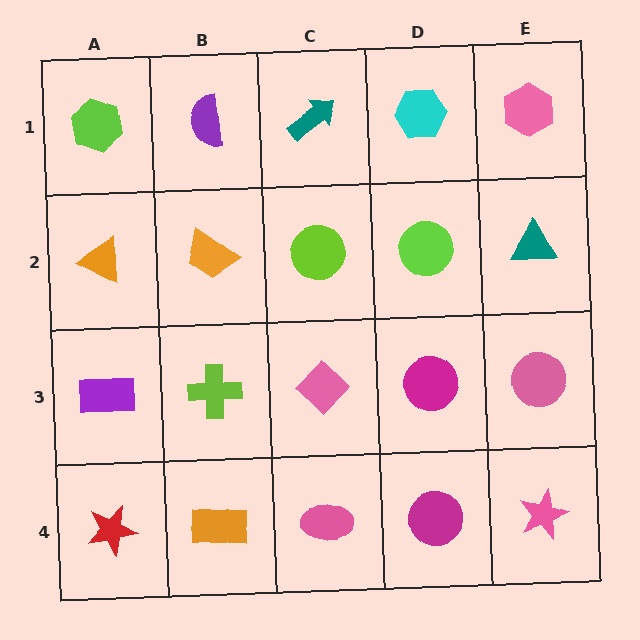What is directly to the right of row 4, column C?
A magenta circle.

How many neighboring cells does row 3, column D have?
4.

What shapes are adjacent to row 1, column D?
A lime circle (row 2, column D), a teal arrow (row 1, column C), a pink hexagon (row 1, column E).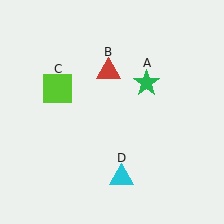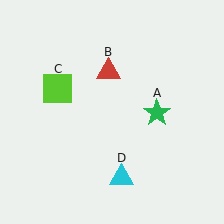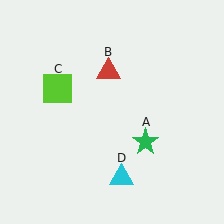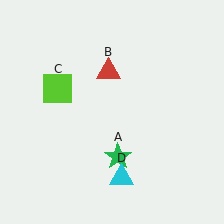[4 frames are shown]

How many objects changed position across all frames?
1 object changed position: green star (object A).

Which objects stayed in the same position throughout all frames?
Red triangle (object B) and lime square (object C) and cyan triangle (object D) remained stationary.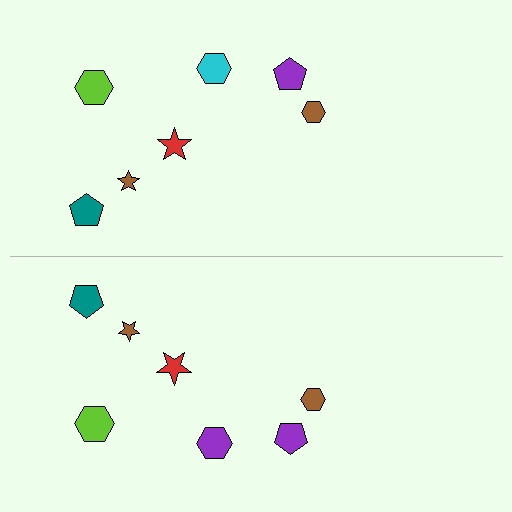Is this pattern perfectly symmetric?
No, the pattern is not perfectly symmetric. The purple hexagon on the bottom side breaks the symmetry — its mirror counterpart is cyan.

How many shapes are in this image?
There are 14 shapes in this image.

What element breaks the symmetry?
The purple hexagon on the bottom side breaks the symmetry — its mirror counterpart is cyan.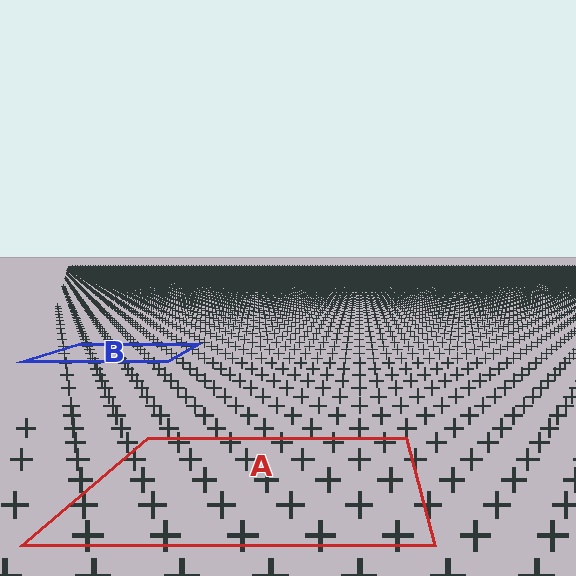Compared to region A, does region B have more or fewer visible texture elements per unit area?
Region B has more texture elements per unit area — they are packed more densely because it is farther away.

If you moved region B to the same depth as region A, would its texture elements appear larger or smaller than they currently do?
They would appear larger. At a closer depth, the same texture elements are projected at a bigger on-screen size.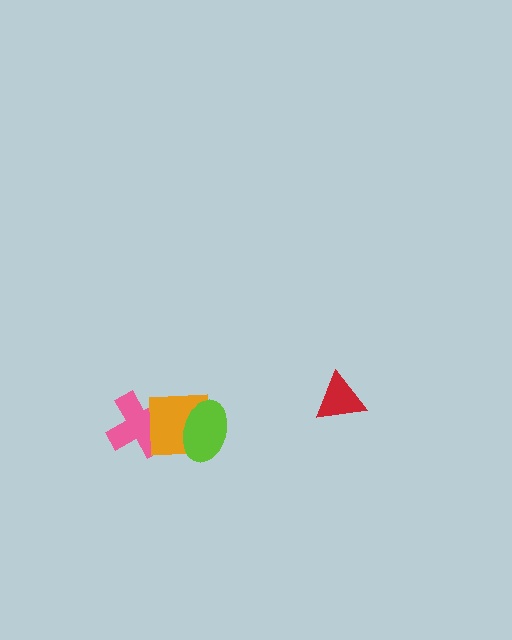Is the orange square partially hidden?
Yes, it is partially covered by another shape.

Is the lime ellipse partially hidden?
No, no other shape covers it.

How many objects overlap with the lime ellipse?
1 object overlaps with the lime ellipse.